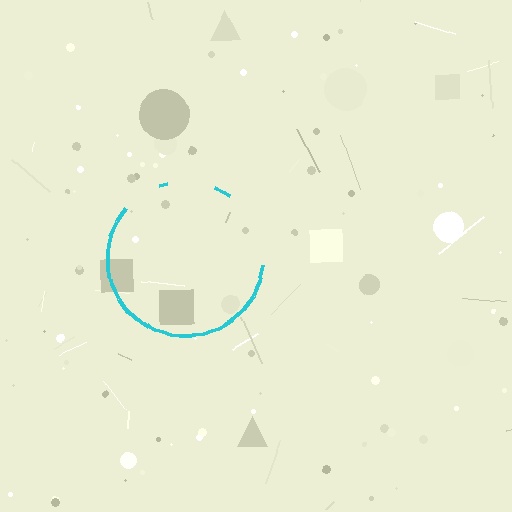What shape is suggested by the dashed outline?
The dashed outline suggests a circle.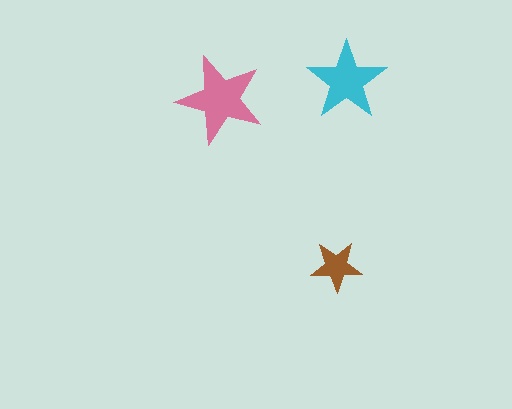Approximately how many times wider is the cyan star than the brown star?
About 1.5 times wider.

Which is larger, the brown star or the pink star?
The pink one.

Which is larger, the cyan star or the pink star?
The pink one.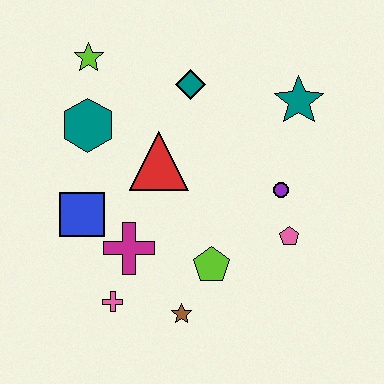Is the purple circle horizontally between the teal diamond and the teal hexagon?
No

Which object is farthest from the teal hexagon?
The pink pentagon is farthest from the teal hexagon.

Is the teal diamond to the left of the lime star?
No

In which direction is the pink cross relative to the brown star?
The pink cross is to the left of the brown star.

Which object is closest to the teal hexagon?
The lime star is closest to the teal hexagon.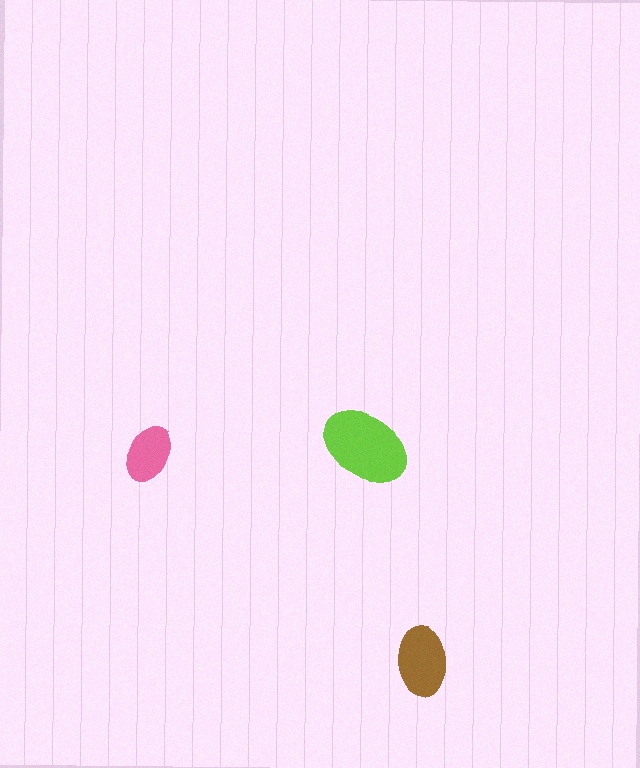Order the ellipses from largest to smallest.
the lime one, the brown one, the pink one.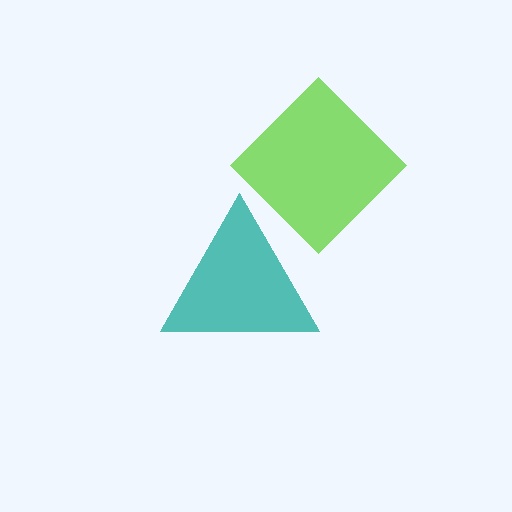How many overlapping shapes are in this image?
There are 2 overlapping shapes in the image.